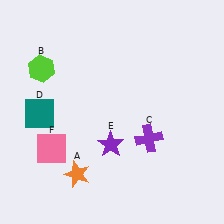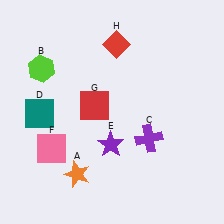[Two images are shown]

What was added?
A red square (G), a red diamond (H) were added in Image 2.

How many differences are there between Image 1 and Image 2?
There are 2 differences between the two images.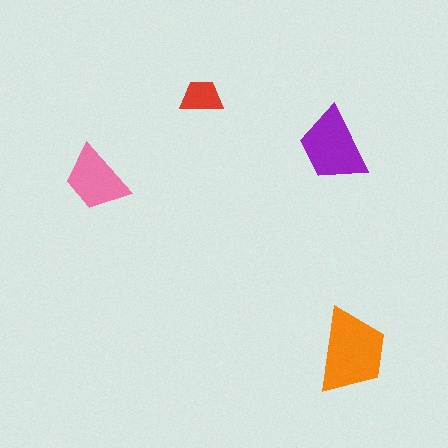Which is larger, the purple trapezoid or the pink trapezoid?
The purple one.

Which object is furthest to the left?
The pink trapezoid is leftmost.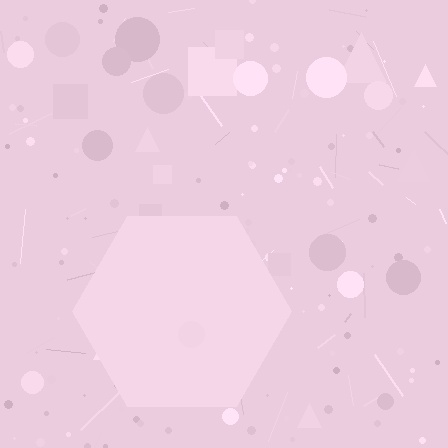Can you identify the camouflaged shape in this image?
The camouflaged shape is a hexagon.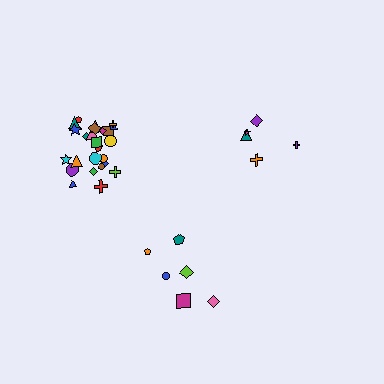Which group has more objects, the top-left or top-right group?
The top-left group.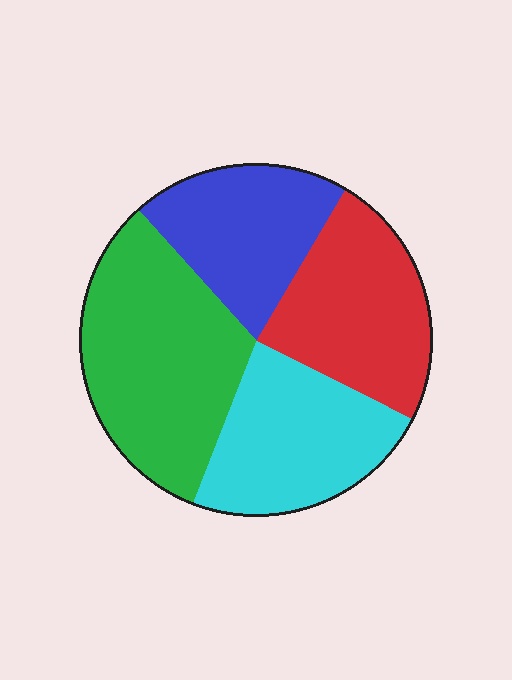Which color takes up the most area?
Green, at roughly 35%.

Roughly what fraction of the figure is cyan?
Cyan covers around 25% of the figure.